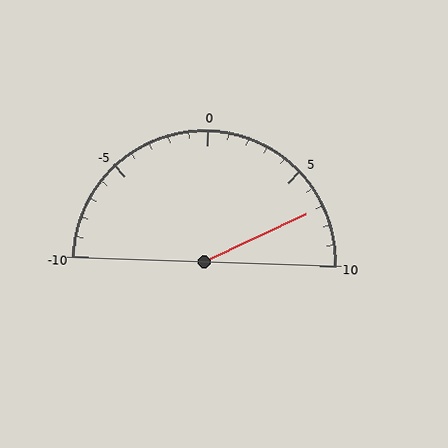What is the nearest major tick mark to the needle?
The nearest major tick mark is 5.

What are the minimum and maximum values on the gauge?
The gauge ranges from -10 to 10.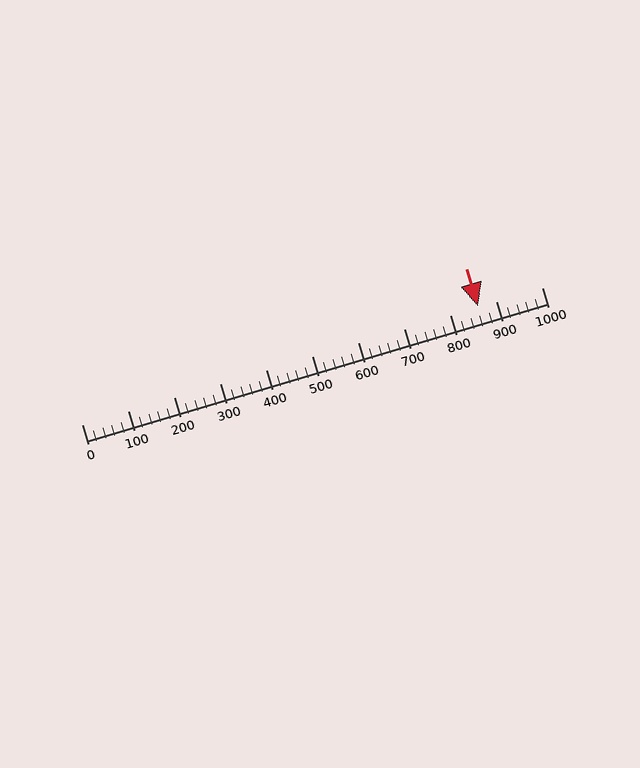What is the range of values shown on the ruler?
The ruler shows values from 0 to 1000.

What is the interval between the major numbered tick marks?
The major tick marks are spaced 100 units apart.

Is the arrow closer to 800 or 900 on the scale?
The arrow is closer to 900.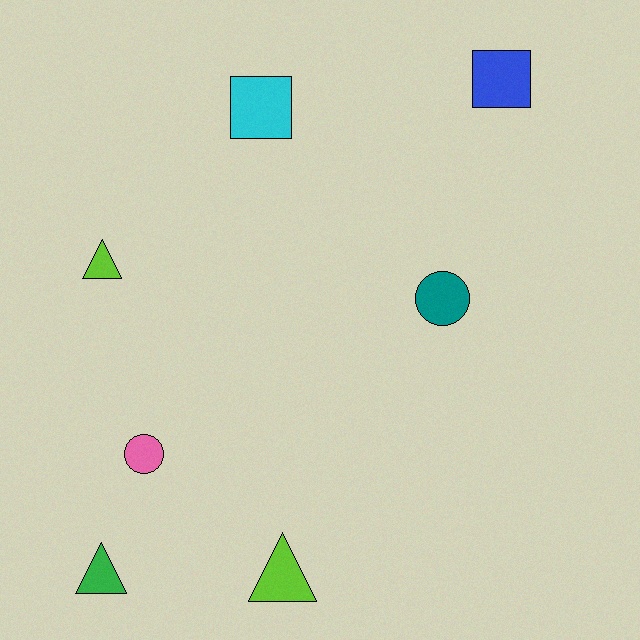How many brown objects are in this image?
There are no brown objects.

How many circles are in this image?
There are 2 circles.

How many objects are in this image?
There are 7 objects.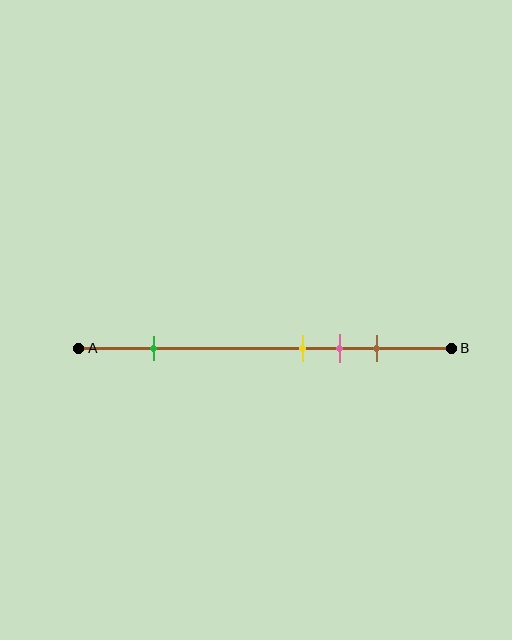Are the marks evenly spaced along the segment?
No, the marks are not evenly spaced.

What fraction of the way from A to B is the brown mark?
The brown mark is approximately 80% (0.8) of the way from A to B.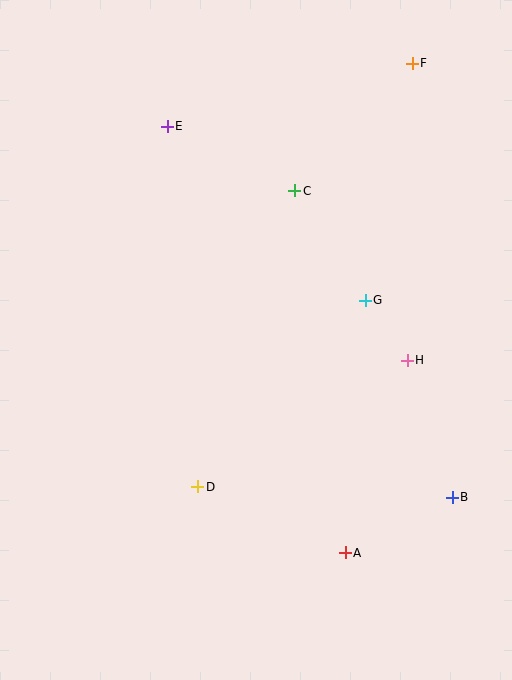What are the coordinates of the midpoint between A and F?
The midpoint between A and F is at (379, 308).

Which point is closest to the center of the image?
Point G at (365, 300) is closest to the center.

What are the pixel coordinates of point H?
Point H is at (407, 360).